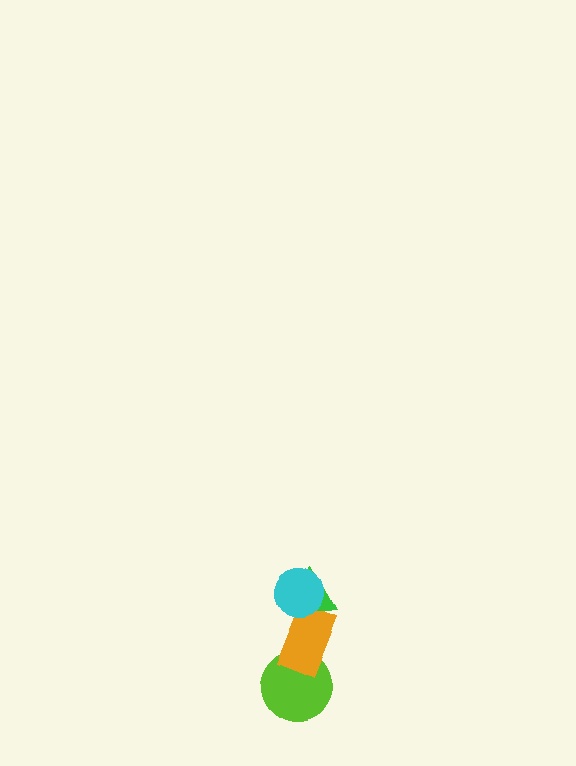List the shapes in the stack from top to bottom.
From top to bottom: the cyan circle, the green triangle, the orange rectangle, the lime circle.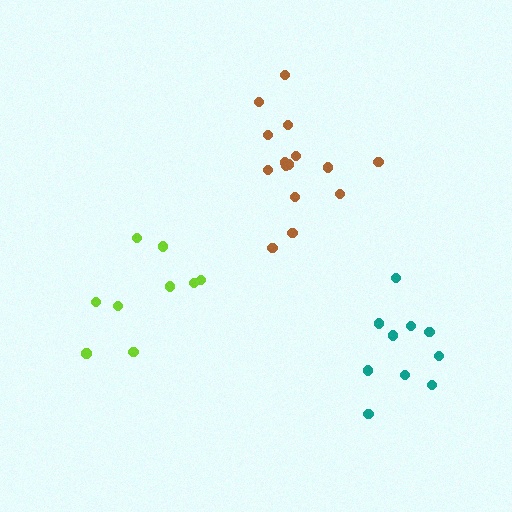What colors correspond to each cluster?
The clusters are colored: teal, brown, lime.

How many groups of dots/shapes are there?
There are 3 groups.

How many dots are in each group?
Group 1: 10 dots, Group 2: 15 dots, Group 3: 9 dots (34 total).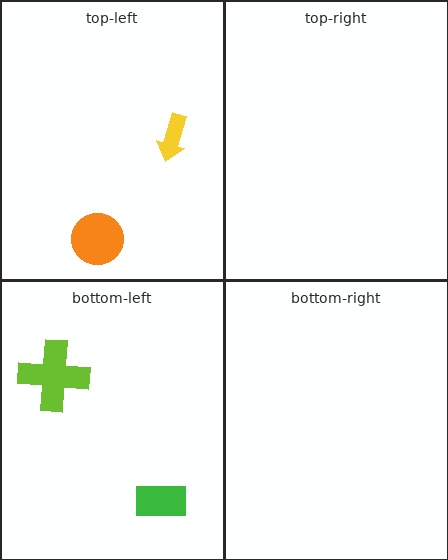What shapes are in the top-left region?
The yellow arrow, the orange circle.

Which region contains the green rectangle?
The bottom-left region.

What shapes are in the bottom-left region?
The green rectangle, the lime cross.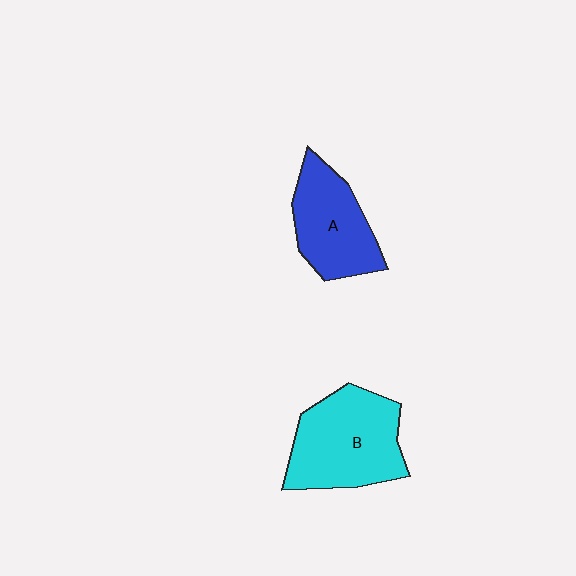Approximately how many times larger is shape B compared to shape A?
Approximately 1.3 times.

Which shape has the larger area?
Shape B (cyan).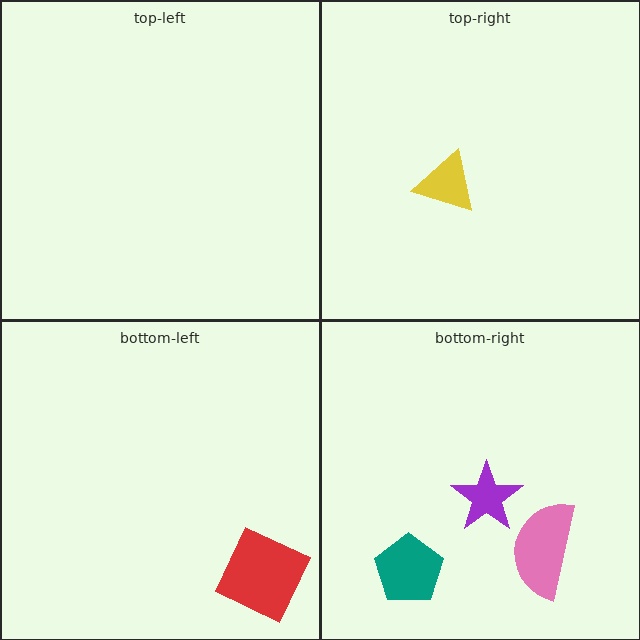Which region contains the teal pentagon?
The bottom-right region.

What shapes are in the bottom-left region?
The red square.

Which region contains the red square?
The bottom-left region.